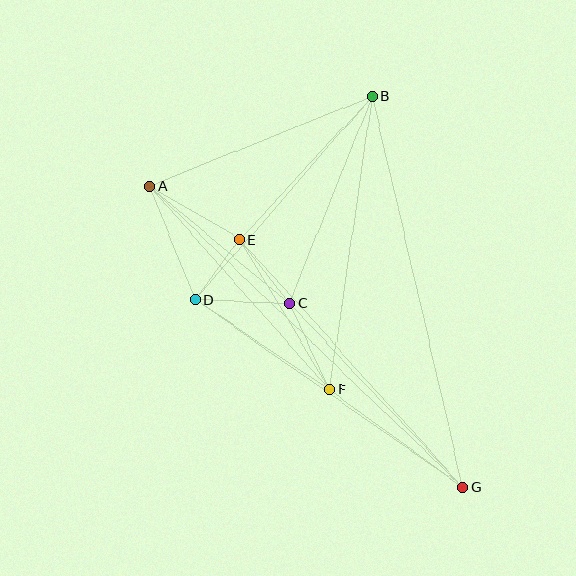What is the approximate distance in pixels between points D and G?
The distance between D and G is approximately 327 pixels.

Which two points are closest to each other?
Points D and E are closest to each other.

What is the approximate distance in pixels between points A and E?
The distance between A and E is approximately 105 pixels.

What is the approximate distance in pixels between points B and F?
The distance between B and F is approximately 297 pixels.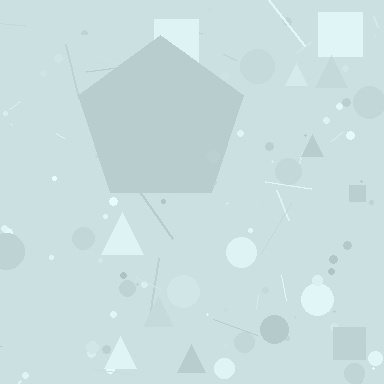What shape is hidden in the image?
A pentagon is hidden in the image.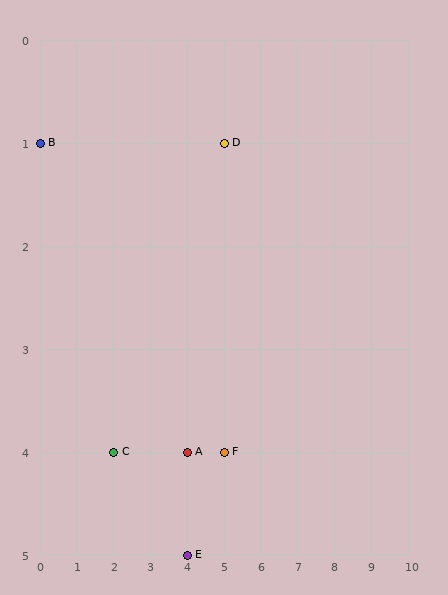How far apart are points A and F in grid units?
Points A and F are 1 column apart.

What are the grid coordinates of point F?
Point F is at grid coordinates (5, 4).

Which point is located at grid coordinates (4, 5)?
Point E is at (4, 5).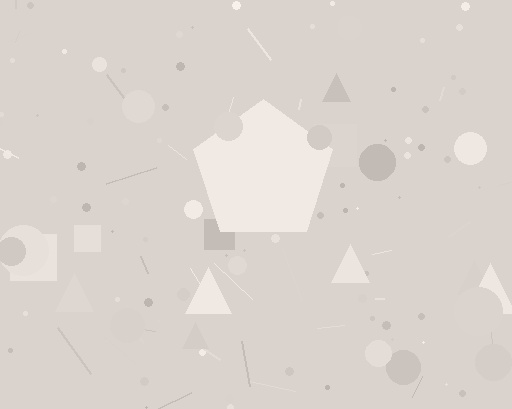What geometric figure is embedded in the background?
A pentagon is embedded in the background.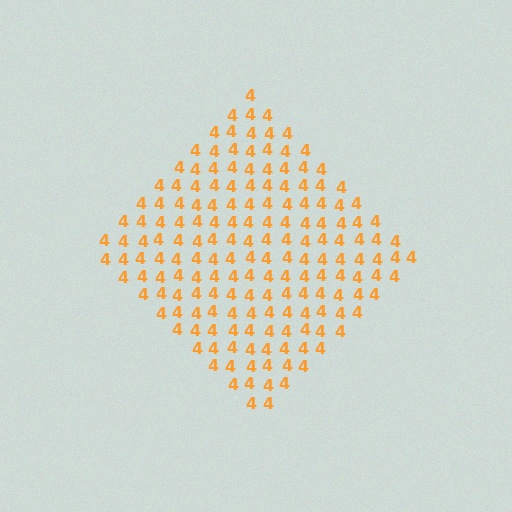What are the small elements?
The small elements are digit 4's.